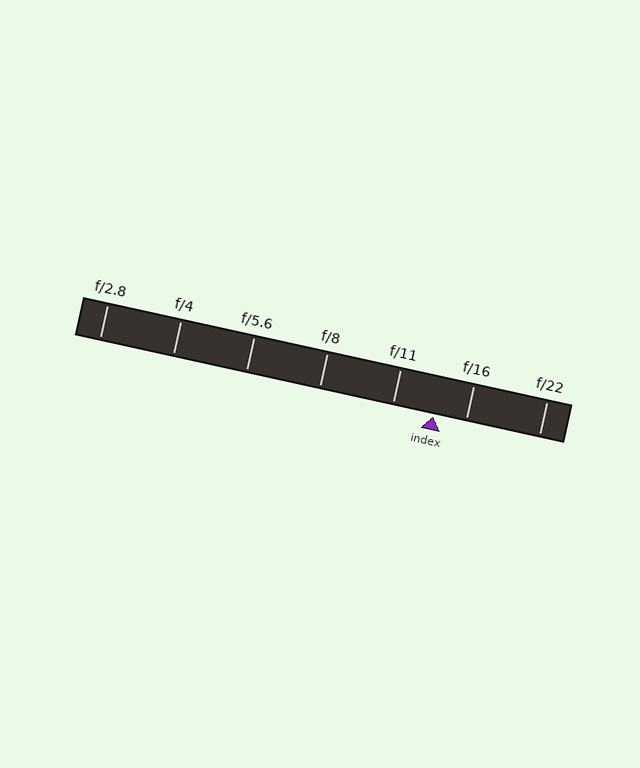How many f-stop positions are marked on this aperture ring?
There are 7 f-stop positions marked.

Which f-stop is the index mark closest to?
The index mark is closest to f/16.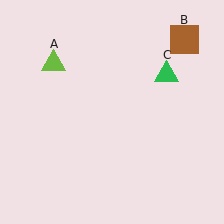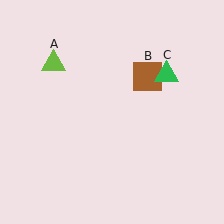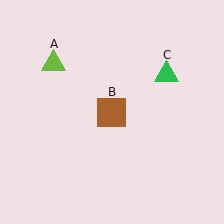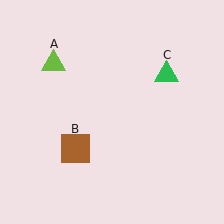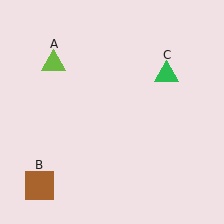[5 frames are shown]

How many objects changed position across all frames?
1 object changed position: brown square (object B).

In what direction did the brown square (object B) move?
The brown square (object B) moved down and to the left.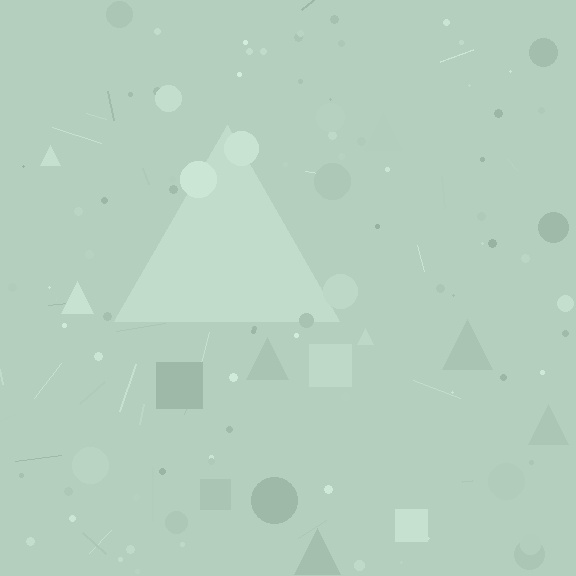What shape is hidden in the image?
A triangle is hidden in the image.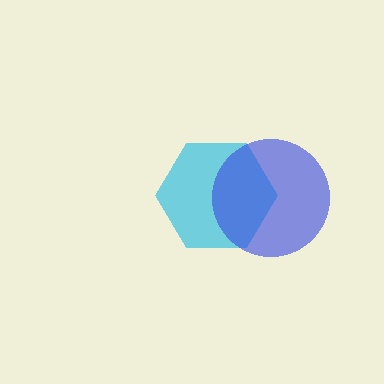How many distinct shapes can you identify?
There are 2 distinct shapes: a cyan hexagon, a blue circle.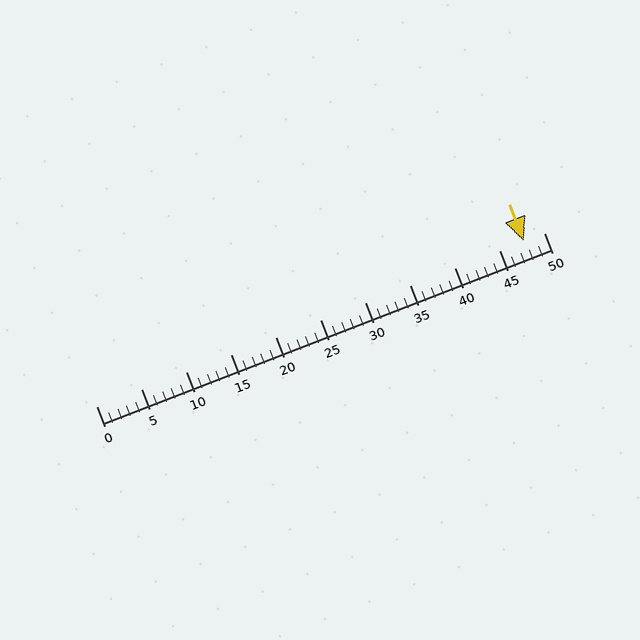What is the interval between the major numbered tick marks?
The major tick marks are spaced 5 units apart.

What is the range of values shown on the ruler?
The ruler shows values from 0 to 50.